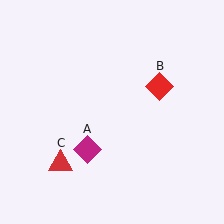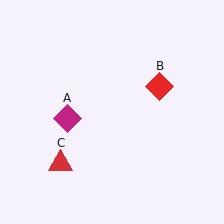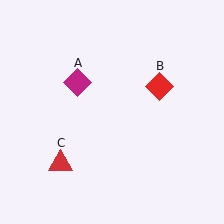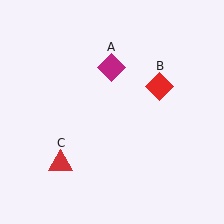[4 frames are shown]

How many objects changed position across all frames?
1 object changed position: magenta diamond (object A).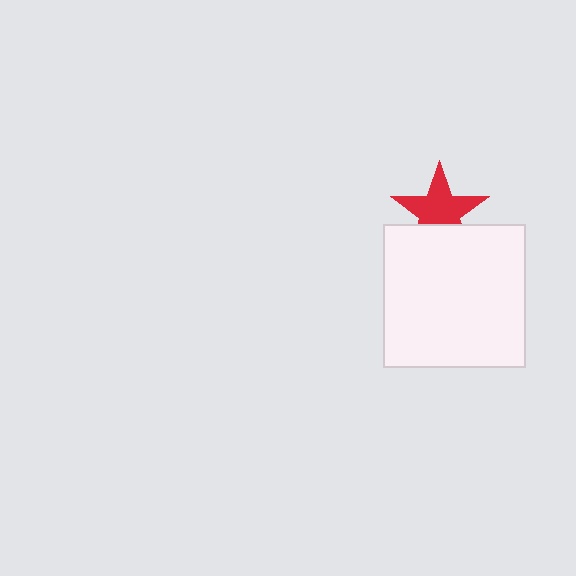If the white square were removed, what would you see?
You would see the complete red star.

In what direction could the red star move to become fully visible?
The red star could move up. That would shift it out from behind the white square entirely.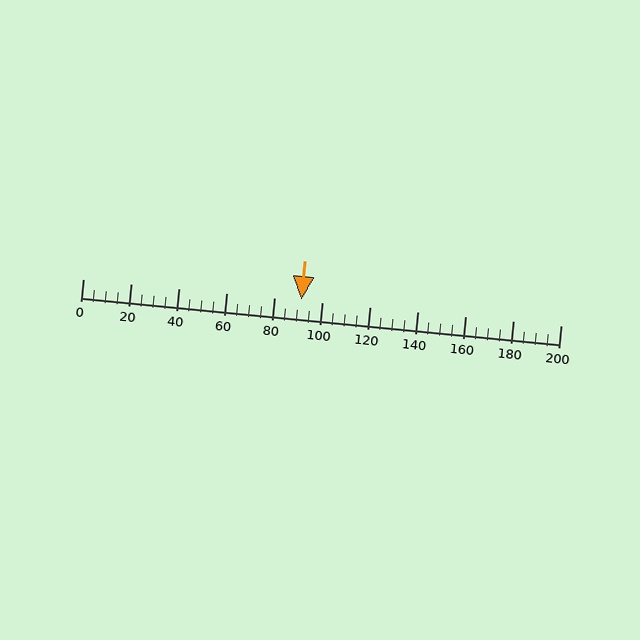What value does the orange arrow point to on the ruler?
The orange arrow points to approximately 91.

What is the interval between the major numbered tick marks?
The major tick marks are spaced 20 units apart.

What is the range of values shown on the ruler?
The ruler shows values from 0 to 200.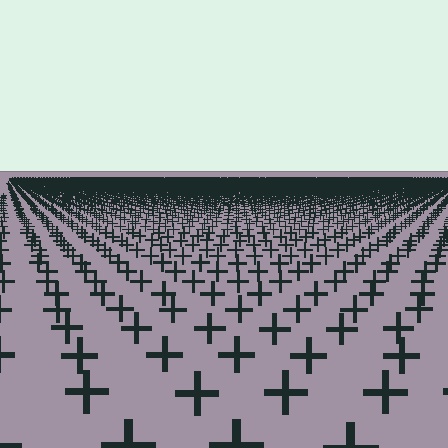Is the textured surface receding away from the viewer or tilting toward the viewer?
The surface is receding away from the viewer. Texture elements get smaller and denser toward the top.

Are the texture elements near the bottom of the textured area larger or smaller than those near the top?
Larger. Near the bottom, elements are closer to the viewer and appear at a bigger on-screen size.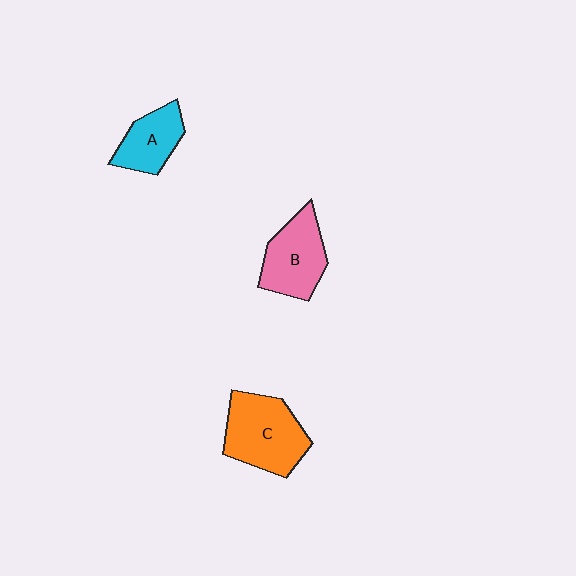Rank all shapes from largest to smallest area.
From largest to smallest: C (orange), B (pink), A (cyan).